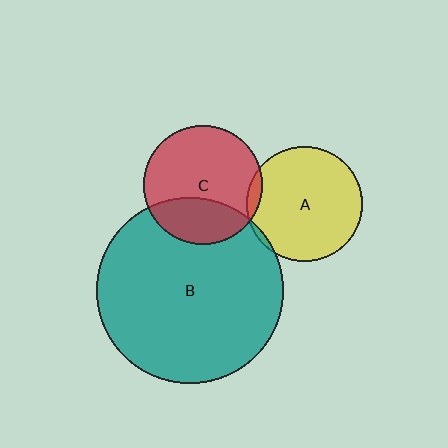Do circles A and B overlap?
Yes.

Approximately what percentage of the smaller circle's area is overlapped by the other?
Approximately 5%.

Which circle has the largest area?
Circle B (teal).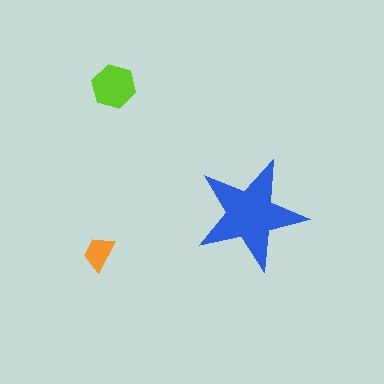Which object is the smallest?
The orange trapezoid.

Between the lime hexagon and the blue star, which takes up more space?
The blue star.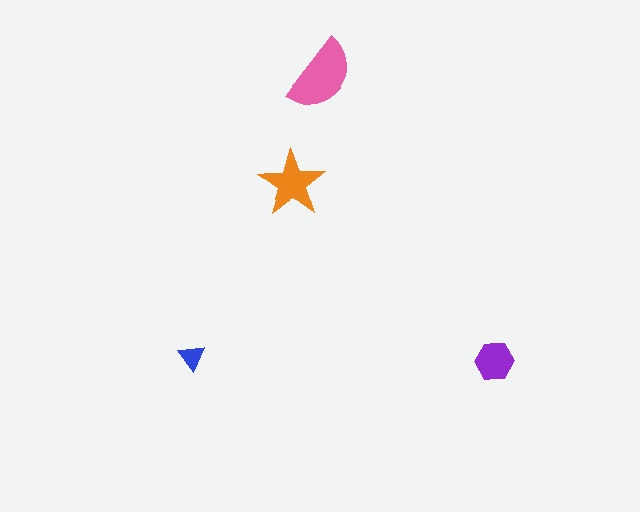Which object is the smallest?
The blue triangle.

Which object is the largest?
The pink semicircle.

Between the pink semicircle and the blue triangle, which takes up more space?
The pink semicircle.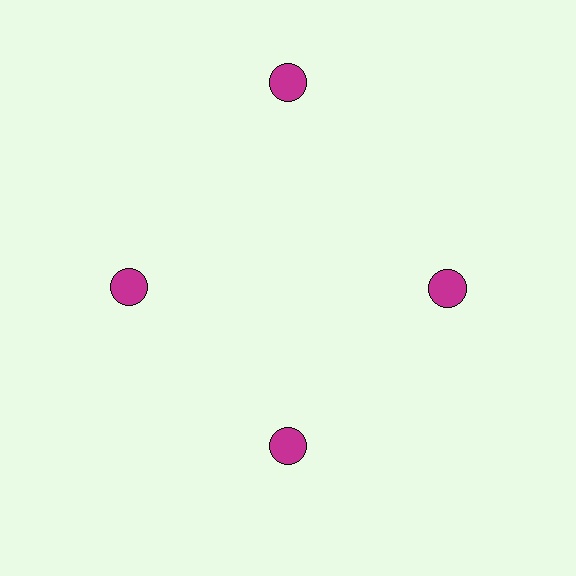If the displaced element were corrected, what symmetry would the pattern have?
It would have 4-fold rotational symmetry — the pattern would map onto itself every 90 degrees.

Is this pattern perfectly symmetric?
No. The 4 magenta circles are arranged in a ring, but one element near the 12 o'clock position is pushed outward from the center, breaking the 4-fold rotational symmetry.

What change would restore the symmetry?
The symmetry would be restored by moving it inward, back onto the ring so that all 4 circles sit at equal angles and equal distance from the center.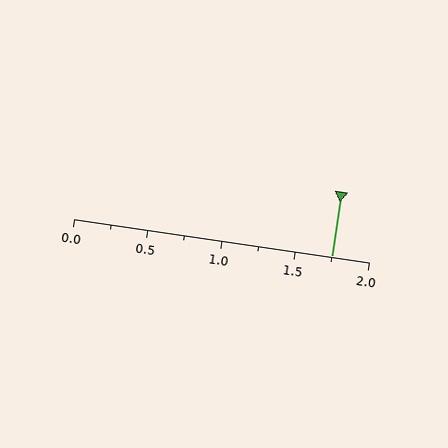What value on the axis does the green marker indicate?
The marker indicates approximately 1.75.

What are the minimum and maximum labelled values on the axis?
The axis runs from 0.0 to 2.0.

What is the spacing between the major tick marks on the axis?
The major ticks are spaced 0.5 apart.